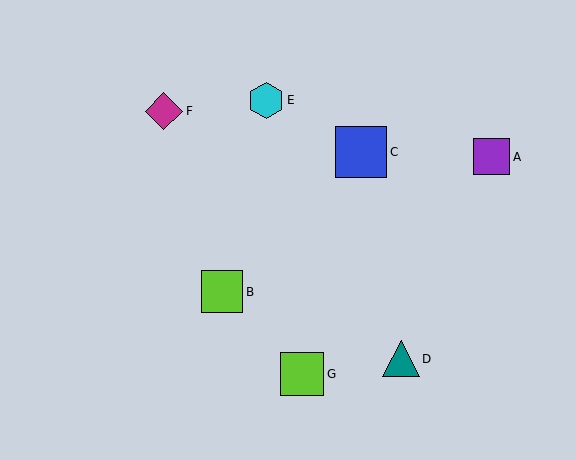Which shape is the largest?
The blue square (labeled C) is the largest.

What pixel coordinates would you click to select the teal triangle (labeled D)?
Click at (401, 359) to select the teal triangle D.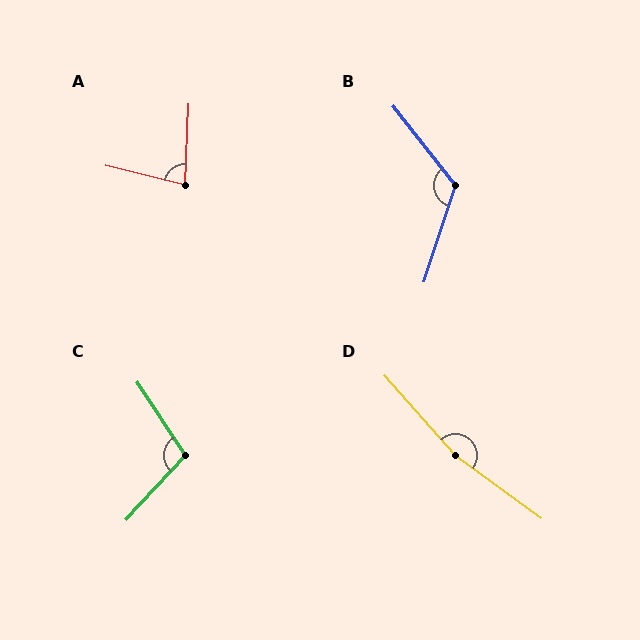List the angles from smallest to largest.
A (79°), C (104°), B (124°), D (168°).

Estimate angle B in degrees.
Approximately 124 degrees.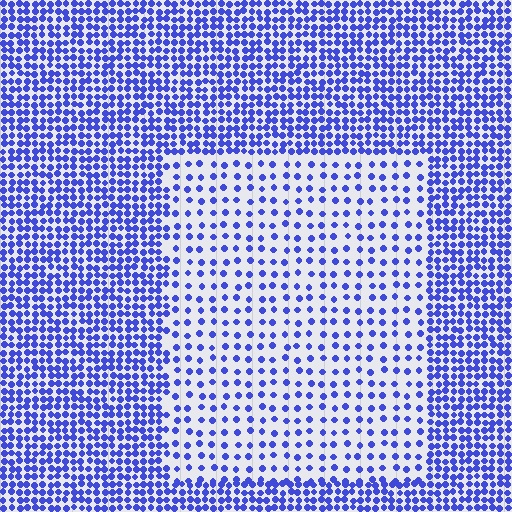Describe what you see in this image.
The image contains small blue elements arranged at two different densities. A rectangle-shaped region is visible where the elements are less densely packed than the surrounding area.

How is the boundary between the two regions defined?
The boundary is defined by a change in element density (approximately 2.5x ratio). All elements are the same color, size, and shape.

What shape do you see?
I see a rectangle.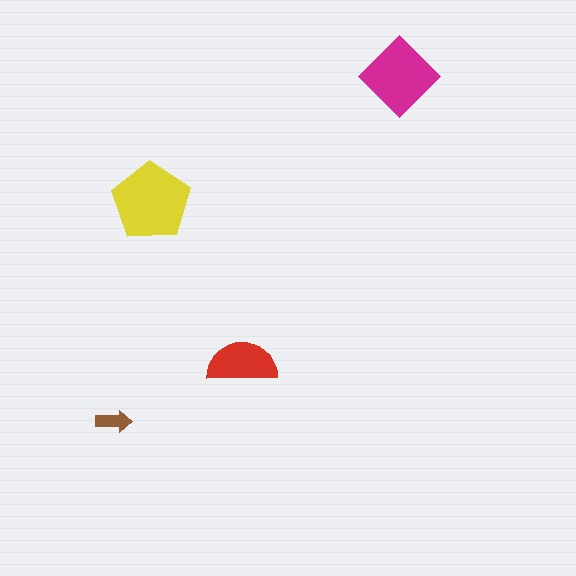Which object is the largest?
The yellow pentagon.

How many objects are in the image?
There are 4 objects in the image.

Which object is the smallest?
The brown arrow.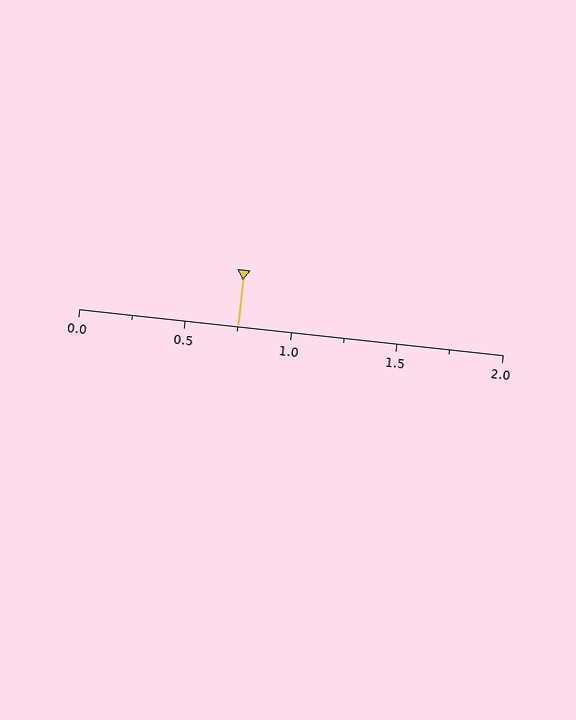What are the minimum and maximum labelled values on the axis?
The axis runs from 0.0 to 2.0.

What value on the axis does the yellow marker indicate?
The marker indicates approximately 0.75.